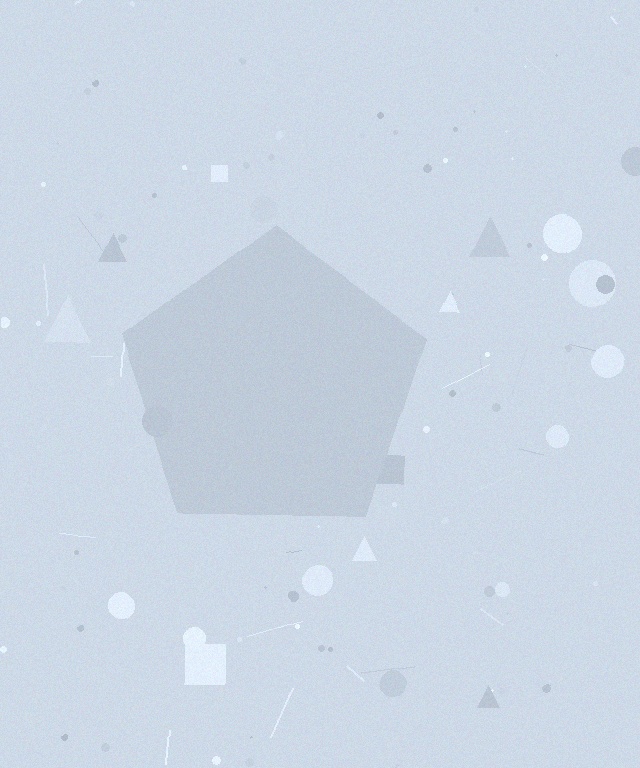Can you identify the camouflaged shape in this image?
The camouflaged shape is a pentagon.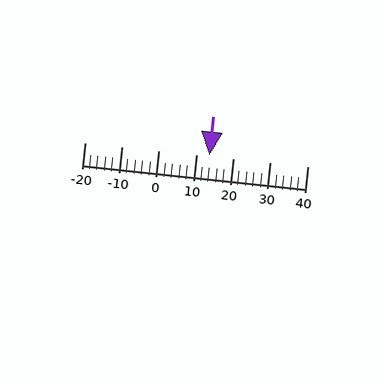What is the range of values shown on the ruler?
The ruler shows values from -20 to 40.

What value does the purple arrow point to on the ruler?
The purple arrow points to approximately 14.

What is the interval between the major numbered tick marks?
The major tick marks are spaced 10 units apart.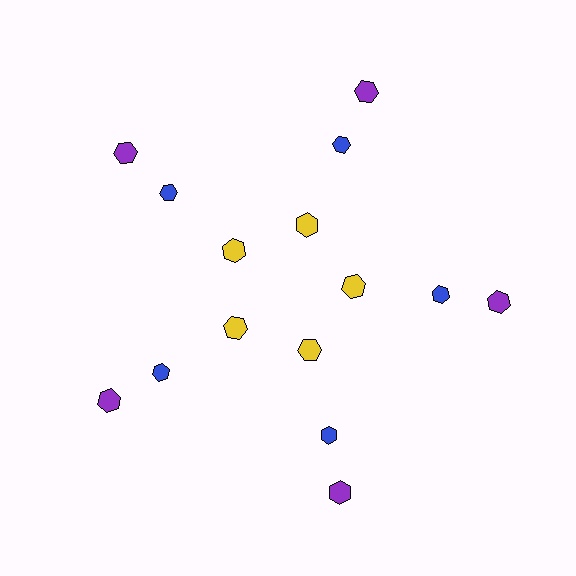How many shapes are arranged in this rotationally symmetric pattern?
There are 15 shapes, arranged in 5 groups of 3.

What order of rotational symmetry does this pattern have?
This pattern has 5-fold rotational symmetry.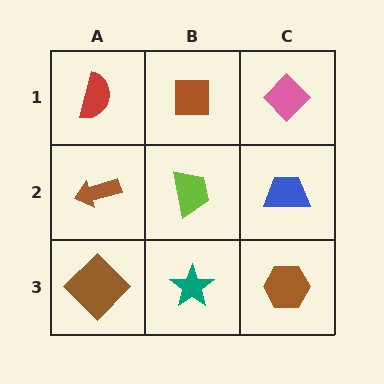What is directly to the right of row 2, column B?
A blue trapezoid.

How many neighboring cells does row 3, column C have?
2.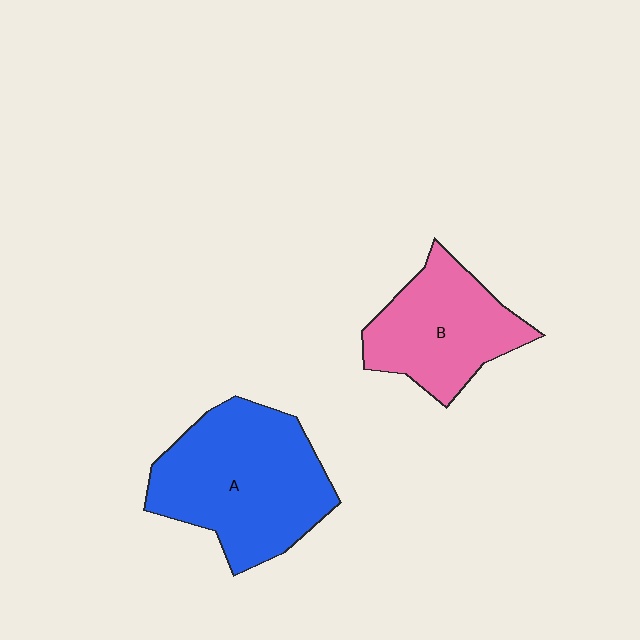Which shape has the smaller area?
Shape B (pink).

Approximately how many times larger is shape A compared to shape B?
Approximately 1.4 times.